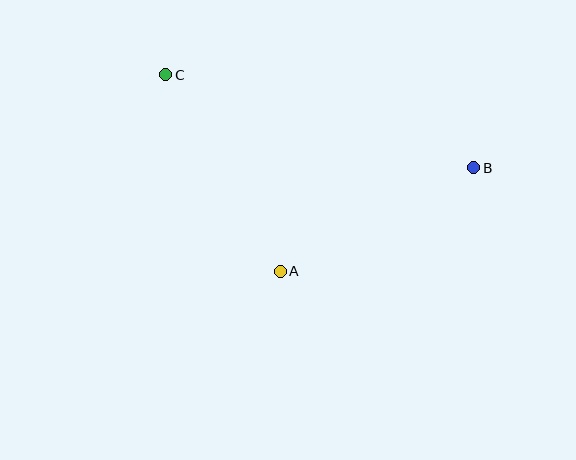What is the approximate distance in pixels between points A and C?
The distance between A and C is approximately 227 pixels.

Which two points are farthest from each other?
Points B and C are farthest from each other.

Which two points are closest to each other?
Points A and B are closest to each other.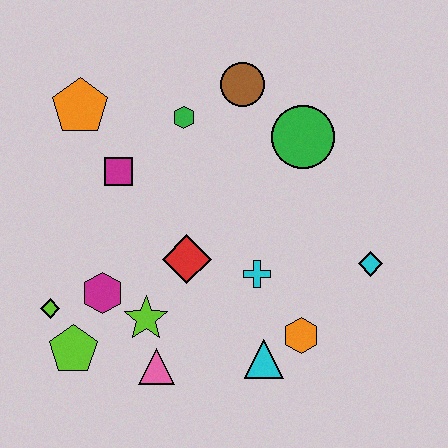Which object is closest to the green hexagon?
The brown circle is closest to the green hexagon.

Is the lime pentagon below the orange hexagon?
Yes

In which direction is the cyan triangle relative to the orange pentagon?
The cyan triangle is below the orange pentagon.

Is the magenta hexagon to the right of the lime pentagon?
Yes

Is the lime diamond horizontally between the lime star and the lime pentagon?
No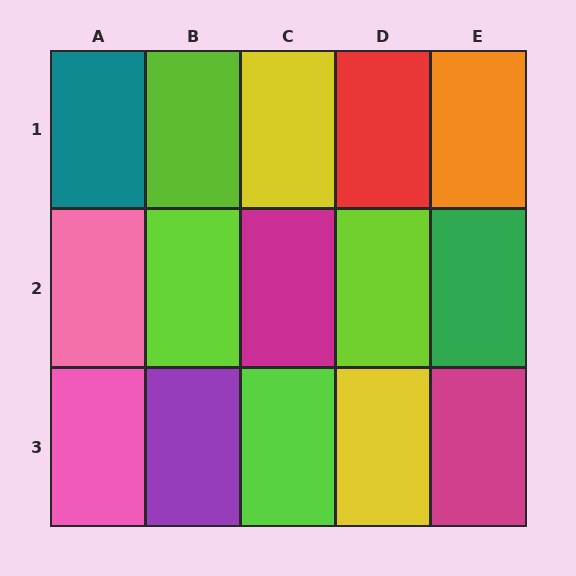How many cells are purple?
1 cell is purple.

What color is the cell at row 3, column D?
Yellow.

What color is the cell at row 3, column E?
Magenta.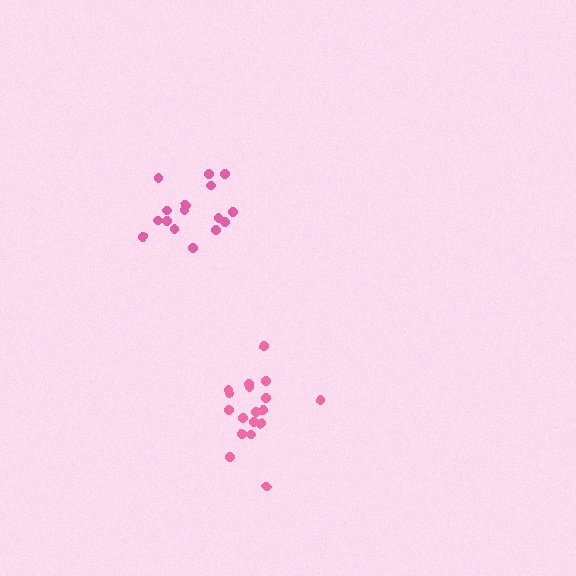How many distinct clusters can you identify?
There are 2 distinct clusters.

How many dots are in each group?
Group 1: 18 dots, Group 2: 16 dots (34 total).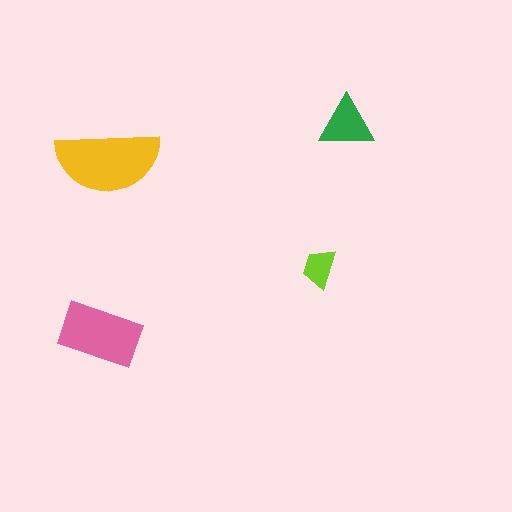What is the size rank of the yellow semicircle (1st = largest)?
1st.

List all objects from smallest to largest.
The lime trapezoid, the green triangle, the pink rectangle, the yellow semicircle.